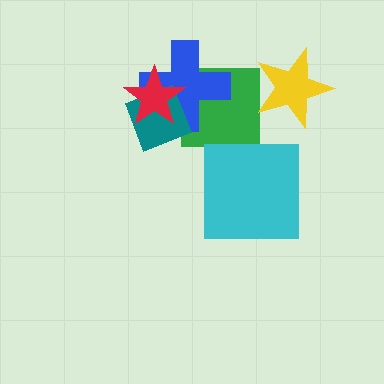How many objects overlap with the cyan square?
0 objects overlap with the cyan square.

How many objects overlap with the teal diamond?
3 objects overlap with the teal diamond.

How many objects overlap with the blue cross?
3 objects overlap with the blue cross.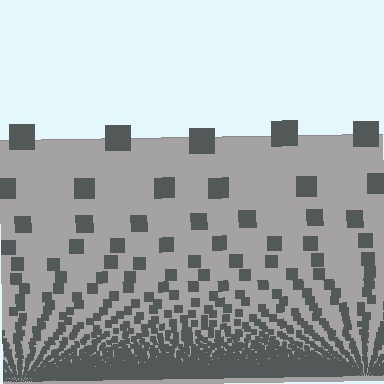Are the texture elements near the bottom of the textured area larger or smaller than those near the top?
Smaller. The gradient is inverted — elements near the bottom are smaller and denser.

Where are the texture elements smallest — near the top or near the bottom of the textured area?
Near the bottom.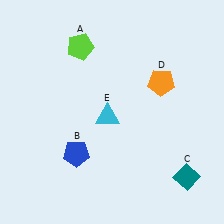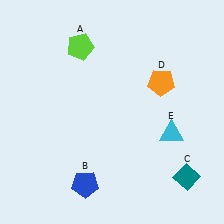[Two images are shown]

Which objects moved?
The objects that moved are: the blue pentagon (B), the cyan triangle (E).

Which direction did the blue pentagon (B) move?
The blue pentagon (B) moved down.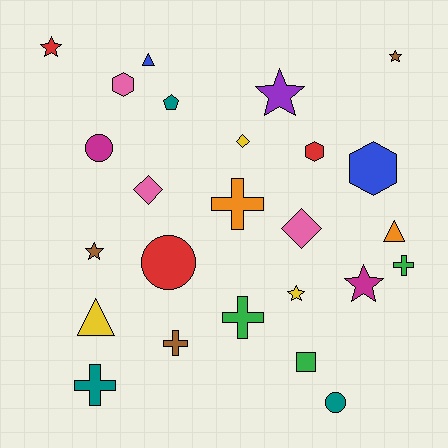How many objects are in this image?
There are 25 objects.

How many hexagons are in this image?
There are 3 hexagons.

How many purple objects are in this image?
There is 1 purple object.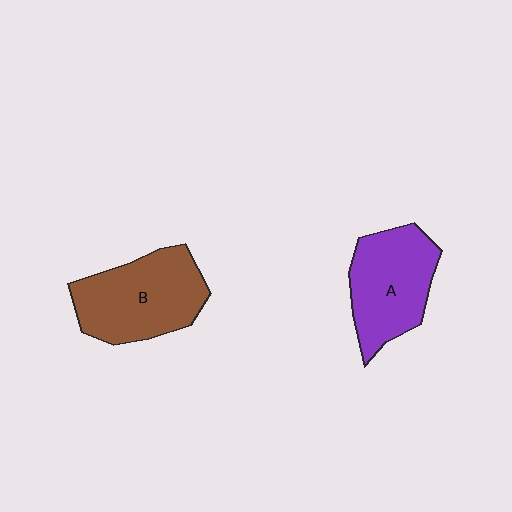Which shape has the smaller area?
Shape A (purple).